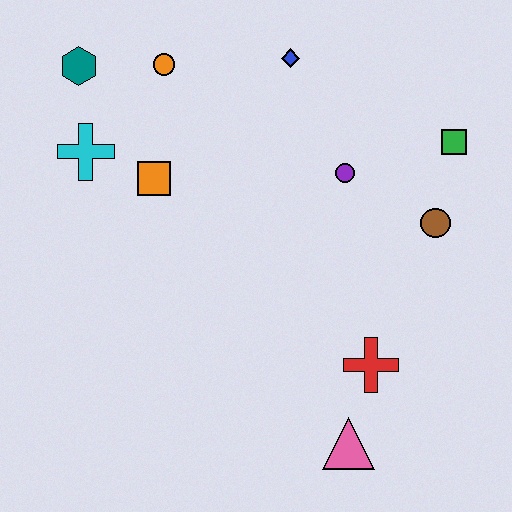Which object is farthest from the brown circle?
The teal hexagon is farthest from the brown circle.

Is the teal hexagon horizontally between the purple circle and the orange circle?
No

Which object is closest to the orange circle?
The teal hexagon is closest to the orange circle.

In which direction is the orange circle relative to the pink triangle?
The orange circle is above the pink triangle.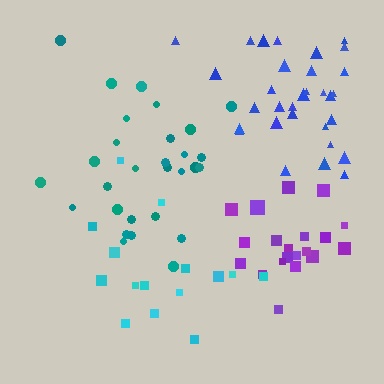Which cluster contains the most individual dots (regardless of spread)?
Blue (31).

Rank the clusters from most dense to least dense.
purple, blue, teal, cyan.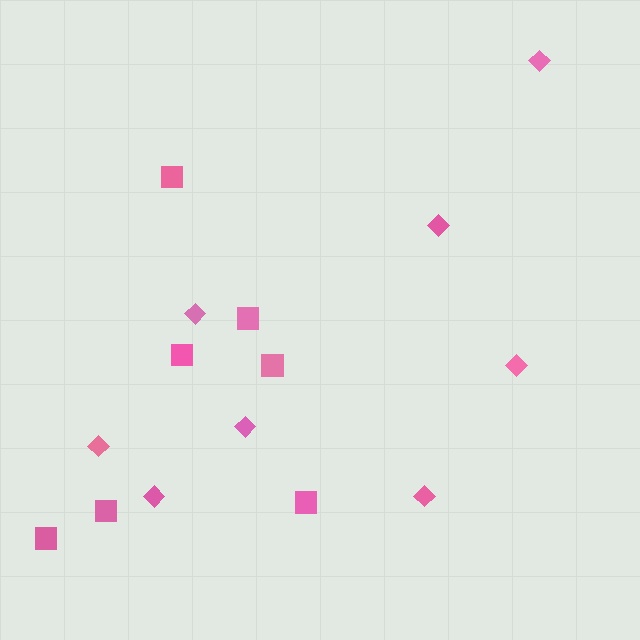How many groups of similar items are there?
There are 2 groups: one group of diamonds (8) and one group of squares (7).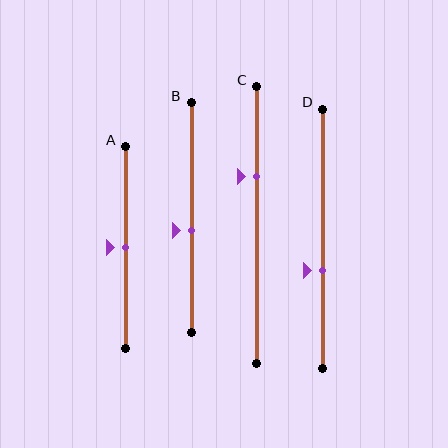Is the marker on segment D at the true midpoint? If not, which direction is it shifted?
No, the marker on segment D is shifted downward by about 12% of the segment length.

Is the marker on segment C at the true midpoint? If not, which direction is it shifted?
No, the marker on segment C is shifted upward by about 17% of the segment length.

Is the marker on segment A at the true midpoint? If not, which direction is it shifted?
Yes, the marker on segment A is at the true midpoint.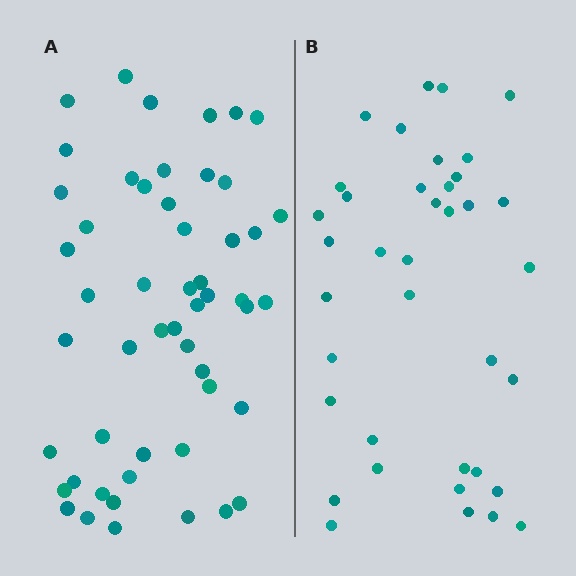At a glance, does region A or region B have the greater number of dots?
Region A (the left region) has more dots.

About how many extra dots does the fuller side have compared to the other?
Region A has approximately 15 more dots than region B.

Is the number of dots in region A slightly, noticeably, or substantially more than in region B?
Region A has noticeably more, but not dramatically so. The ratio is roughly 1.4 to 1.